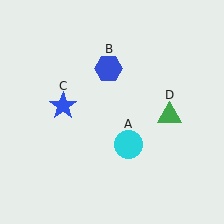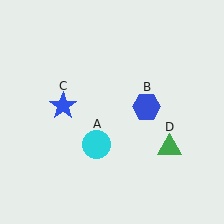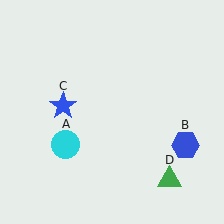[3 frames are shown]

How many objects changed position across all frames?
3 objects changed position: cyan circle (object A), blue hexagon (object B), green triangle (object D).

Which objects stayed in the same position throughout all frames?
Blue star (object C) remained stationary.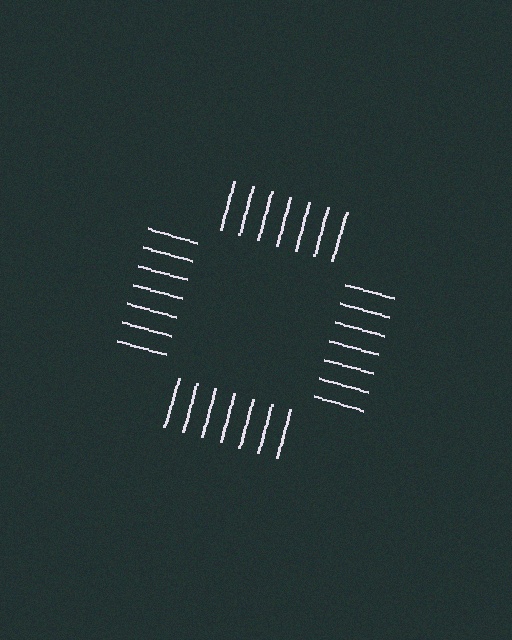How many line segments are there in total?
28 — 7 along each of the 4 edges.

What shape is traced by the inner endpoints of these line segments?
An illusory square — the line segments terminate on its edges but no continuous stroke is drawn.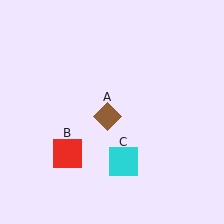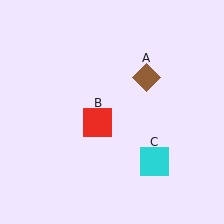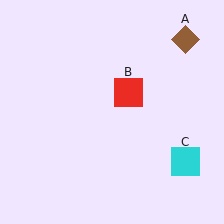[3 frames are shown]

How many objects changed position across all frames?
3 objects changed position: brown diamond (object A), red square (object B), cyan square (object C).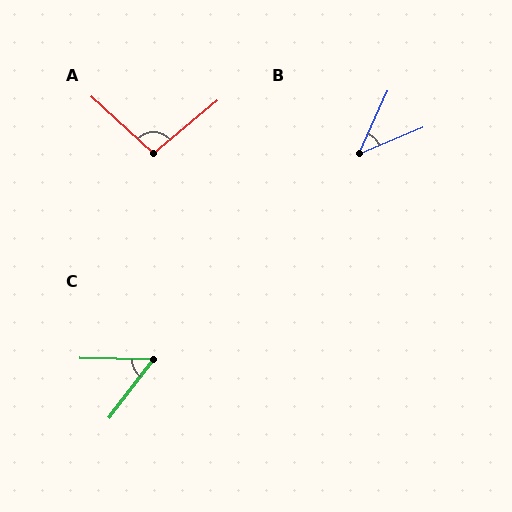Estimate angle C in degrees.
Approximately 55 degrees.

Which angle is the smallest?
B, at approximately 43 degrees.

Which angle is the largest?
A, at approximately 97 degrees.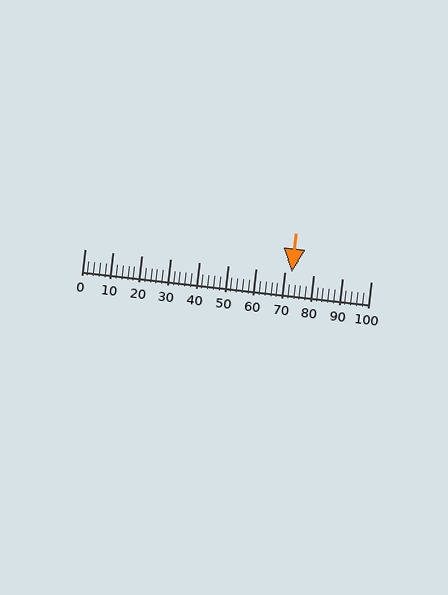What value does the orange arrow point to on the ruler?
The orange arrow points to approximately 72.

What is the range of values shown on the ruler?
The ruler shows values from 0 to 100.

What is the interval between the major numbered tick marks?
The major tick marks are spaced 10 units apart.